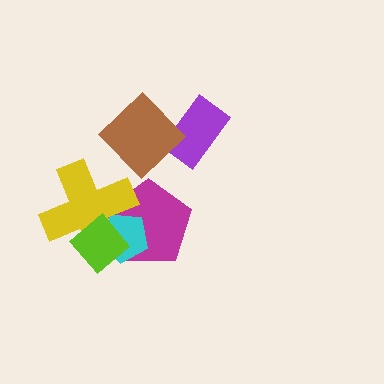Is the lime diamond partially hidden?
No, no other shape covers it.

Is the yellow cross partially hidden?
Yes, it is partially covered by another shape.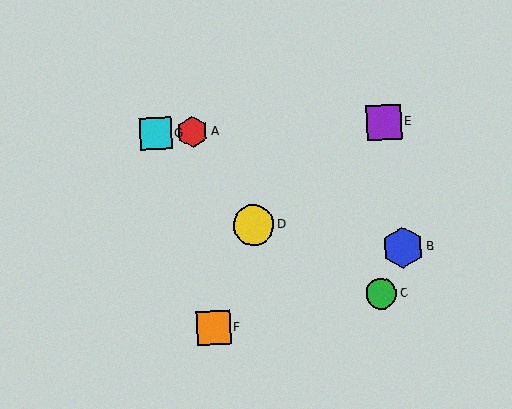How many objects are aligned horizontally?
3 objects (A, E, G) are aligned horizontally.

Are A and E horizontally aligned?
Yes, both are at y≈132.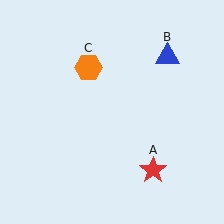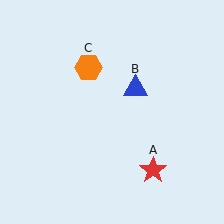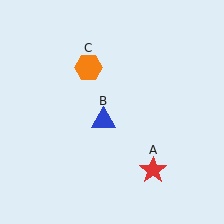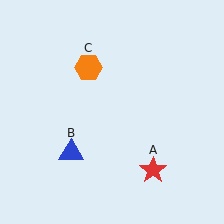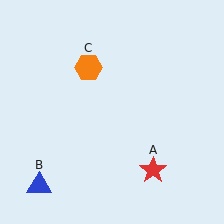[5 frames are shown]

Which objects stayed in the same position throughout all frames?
Red star (object A) and orange hexagon (object C) remained stationary.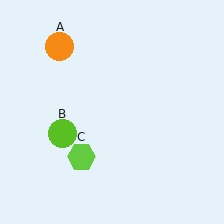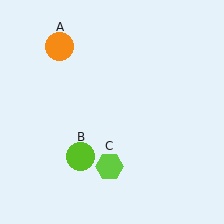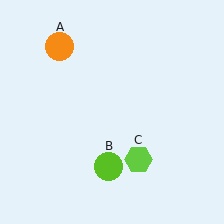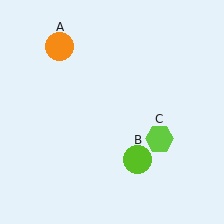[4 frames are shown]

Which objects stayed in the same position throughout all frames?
Orange circle (object A) remained stationary.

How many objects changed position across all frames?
2 objects changed position: lime circle (object B), lime hexagon (object C).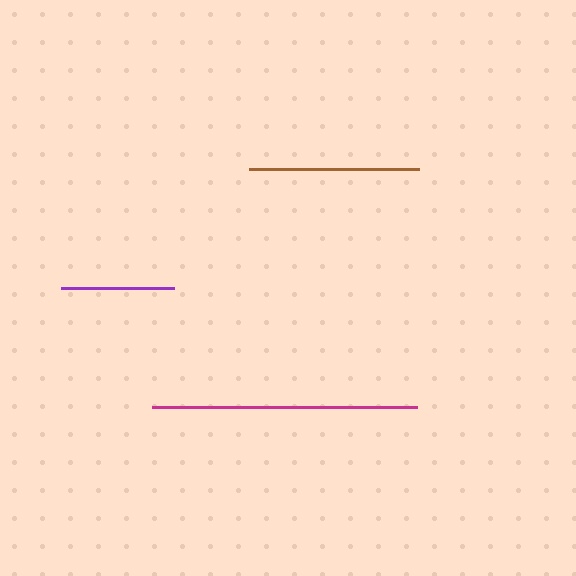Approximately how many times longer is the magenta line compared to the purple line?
The magenta line is approximately 2.3 times the length of the purple line.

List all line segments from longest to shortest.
From longest to shortest: magenta, brown, purple.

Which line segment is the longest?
The magenta line is the longest at approximately 265 pixels.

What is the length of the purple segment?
The purple segment is approximately 113 pixels long.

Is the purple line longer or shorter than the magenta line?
The magenta line is longer than the purple line.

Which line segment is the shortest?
The purple line is the shortest at approximately 113 pixels.